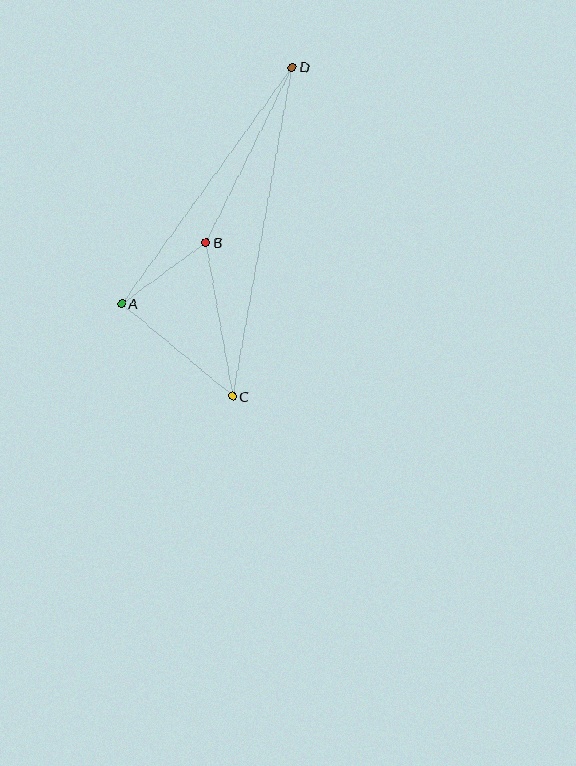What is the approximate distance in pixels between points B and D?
The distance between B and D is approximately 195 pixels.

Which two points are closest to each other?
Points A and B are closest to each other.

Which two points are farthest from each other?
Points C and D are farthest from each other.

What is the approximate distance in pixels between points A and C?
The distance between A and C is approximately 145 pixels.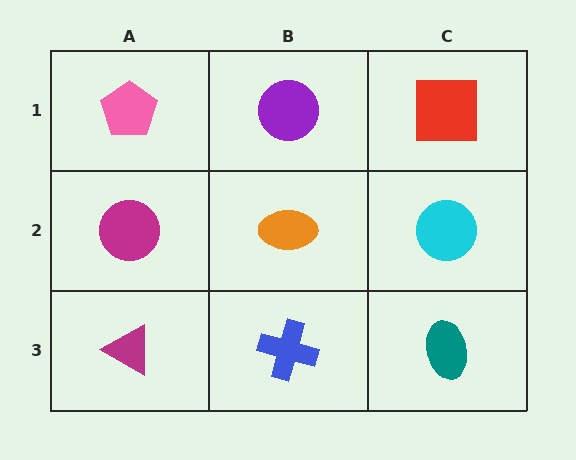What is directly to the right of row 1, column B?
A red square.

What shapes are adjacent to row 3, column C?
A cyan circle (row 2, column C), a blue cross (row 3, column B).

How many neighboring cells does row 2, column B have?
4.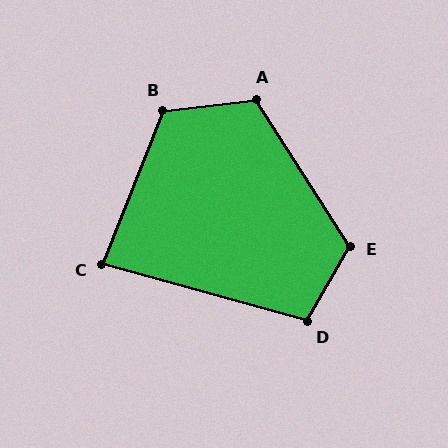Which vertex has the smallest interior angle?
C, at approximately 84 degrees.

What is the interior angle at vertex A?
Approximately 116 degrees (obtuse).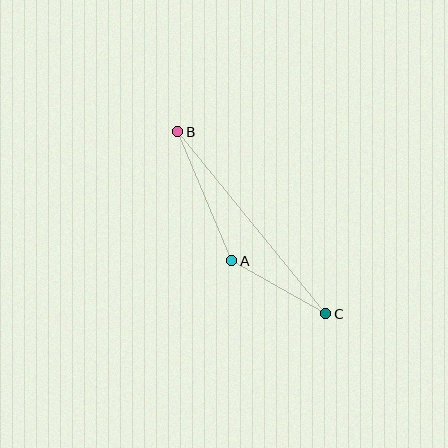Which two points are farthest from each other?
Points B and C are farthest from each other.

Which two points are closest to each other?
Points A and C are closest to each other.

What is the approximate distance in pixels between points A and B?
The distance between A and B is approximately 140 pixels.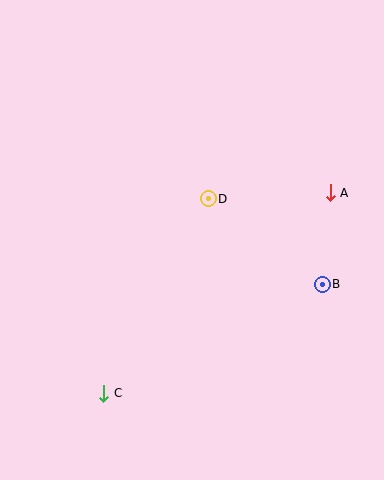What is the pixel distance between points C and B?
The distance between C and B is 244 pixels.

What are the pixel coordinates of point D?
Point D is at (208, 199).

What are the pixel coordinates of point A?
Point A is at (330, 193).